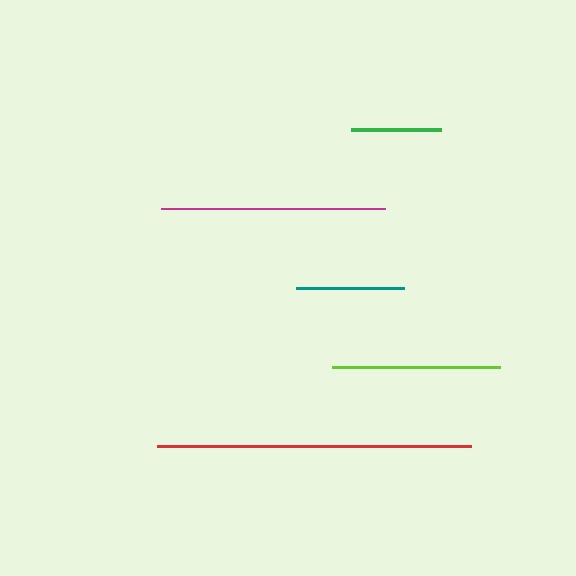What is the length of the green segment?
The green segment is approximately 90 pixels long.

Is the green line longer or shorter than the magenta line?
The magenta line is longer than the green line.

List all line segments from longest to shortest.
From longest to shortest: red, magenta, lime, teal, green.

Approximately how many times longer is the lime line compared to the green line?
The lime line is approximately 1.9 times the length of the green line.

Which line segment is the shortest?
The green line is the shortest at approximately 90 pixels.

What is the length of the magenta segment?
The magenta segment is approximately 224 pixels long.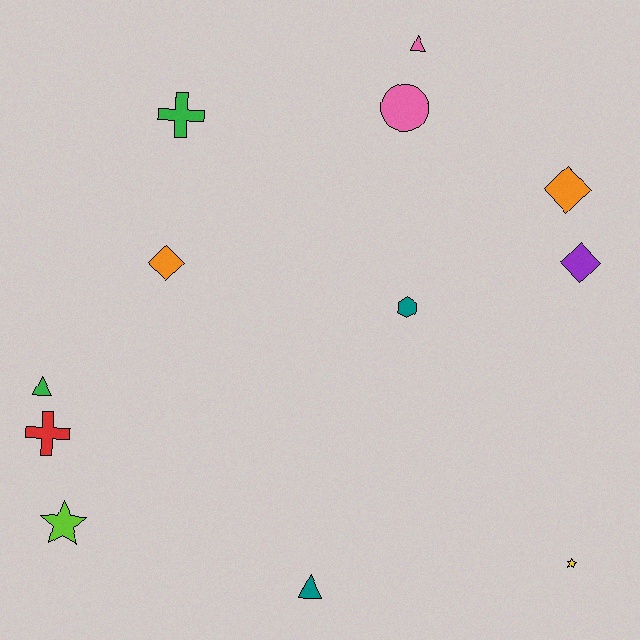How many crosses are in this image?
There are 2 crosses.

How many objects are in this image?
There are 12 objects.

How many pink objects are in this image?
There are 2 pink objects.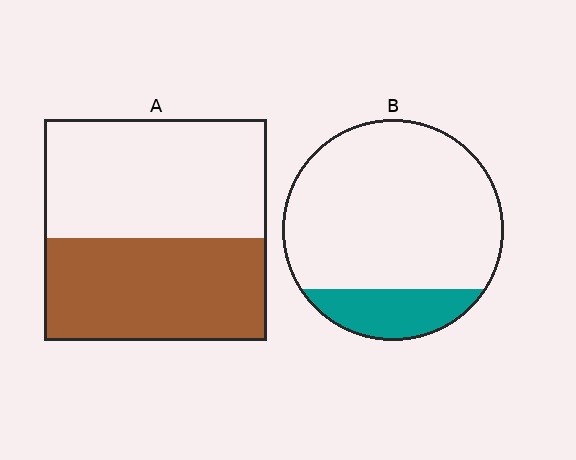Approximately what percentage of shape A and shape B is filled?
A is approximately 45% and B is approximately 20%.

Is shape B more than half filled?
No.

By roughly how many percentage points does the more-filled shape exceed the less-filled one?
By roughly 30 percentage points (A over B).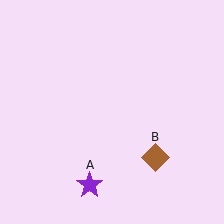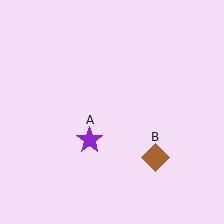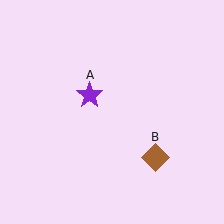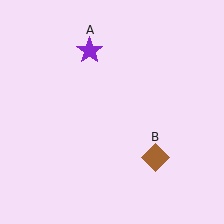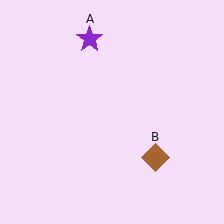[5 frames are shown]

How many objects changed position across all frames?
1 object changed position: purple star (object A).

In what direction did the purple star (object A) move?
The purple star (object A) moved up.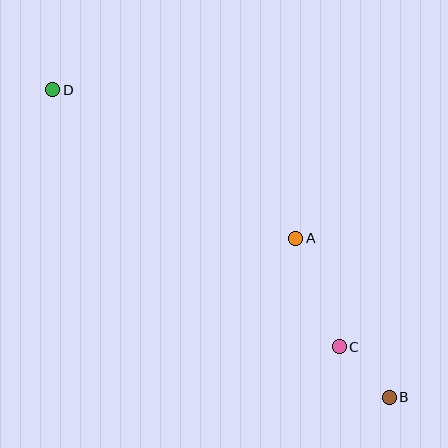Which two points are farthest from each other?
Points B and D are farthest from each other.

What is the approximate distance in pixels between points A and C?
The distance between A and C is approximately 117 pixels.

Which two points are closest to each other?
Points B and C are closest to each other.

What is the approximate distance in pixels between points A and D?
The distance between A and D is approximately 285 pixels.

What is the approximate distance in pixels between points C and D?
The distance between C and D is approximately 385 pixels.